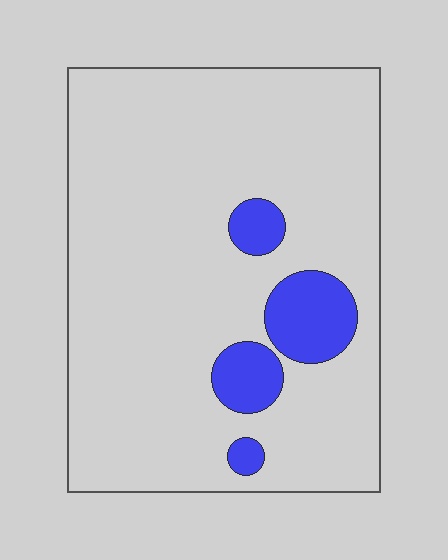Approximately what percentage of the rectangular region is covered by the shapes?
Approximately 10%.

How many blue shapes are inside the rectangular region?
4.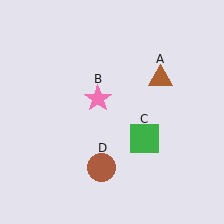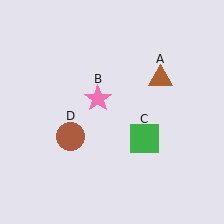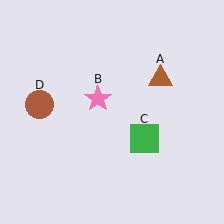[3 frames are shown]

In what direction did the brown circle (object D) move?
The brown circle (object D) moved up and to the left.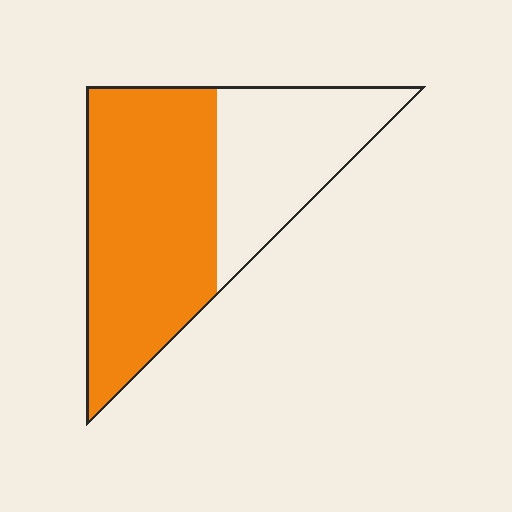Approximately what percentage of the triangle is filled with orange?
Approximately 60%.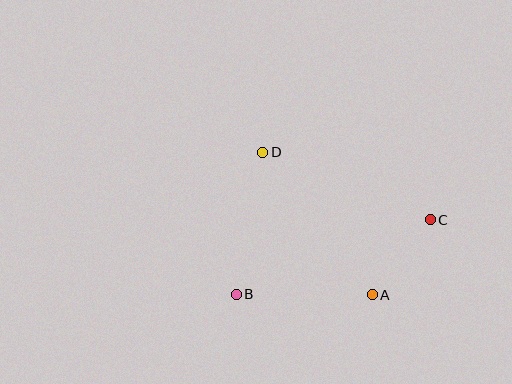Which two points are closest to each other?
Points A and C are closest to each other.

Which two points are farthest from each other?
Points B and C are farthest from each other.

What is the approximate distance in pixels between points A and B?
The distance between A and B is approximately 136 pixels.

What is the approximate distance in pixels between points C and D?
The distance between C and D is approximately 181 pixels.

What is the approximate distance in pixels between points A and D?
The distance between A and D is approximately 180 pixels.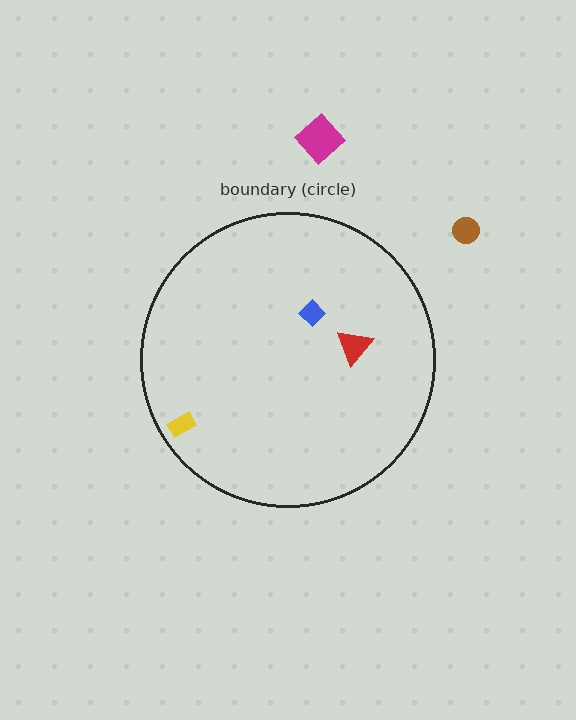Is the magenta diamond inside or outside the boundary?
Outside.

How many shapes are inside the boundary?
3 inside, 2 outside.